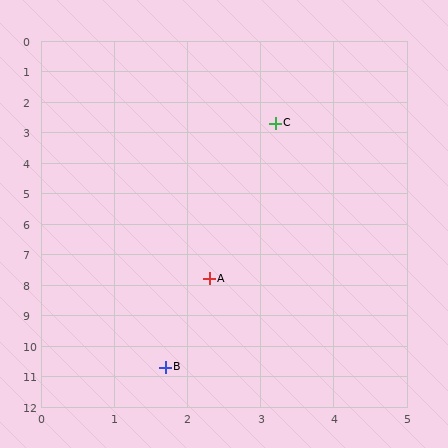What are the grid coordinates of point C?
Point C is at approximately (3.2, 2.7).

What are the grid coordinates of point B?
Point B is at approximately (1.7, 10.7).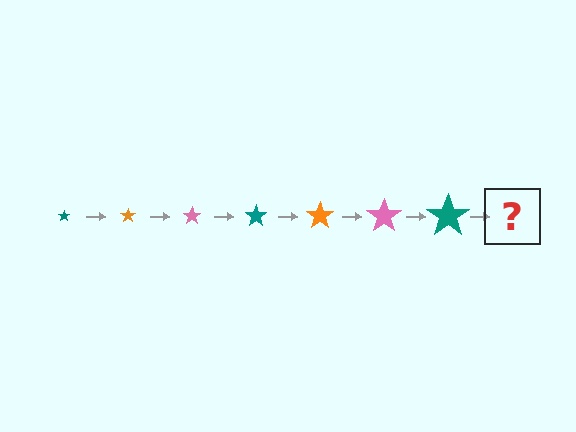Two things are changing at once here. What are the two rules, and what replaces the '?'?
The two rules are that the star grows larger each step and the color cycles through teal, orange, and pink. The '?' should be an orange star, larger than the previous one.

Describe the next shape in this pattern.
It should be an orange star, larger than the previous one.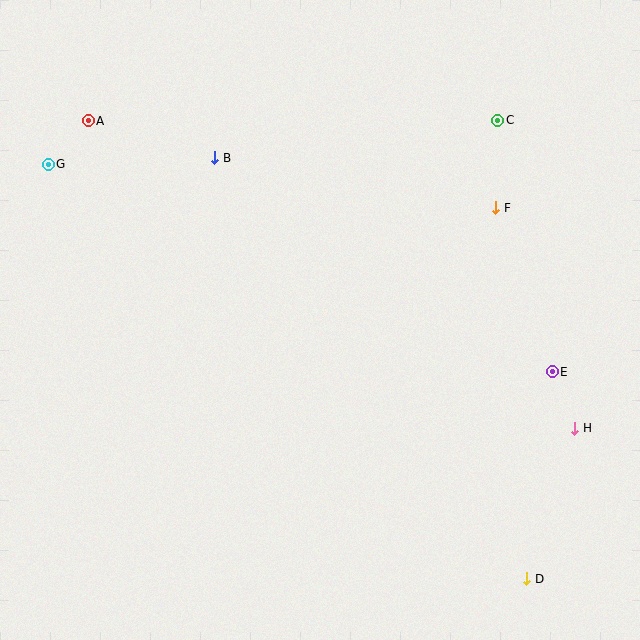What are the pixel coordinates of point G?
Point G is at (48, 164).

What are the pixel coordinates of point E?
Point E is at (552, 372).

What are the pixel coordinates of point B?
Point B is at (215, 158).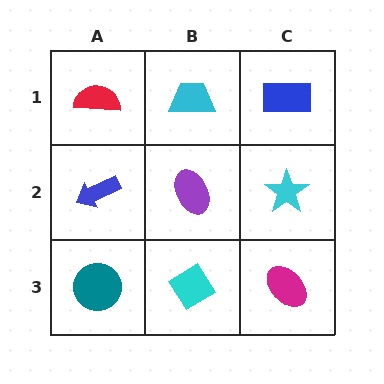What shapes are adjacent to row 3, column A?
A blue arrow (row 2, column A), a cyan diamond (row 3, column B).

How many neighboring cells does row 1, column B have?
3.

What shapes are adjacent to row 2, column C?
A blue rectangle (row 1, column C), a magenta ellipse (row 3, column C), a purple ellipse (row 2, column B).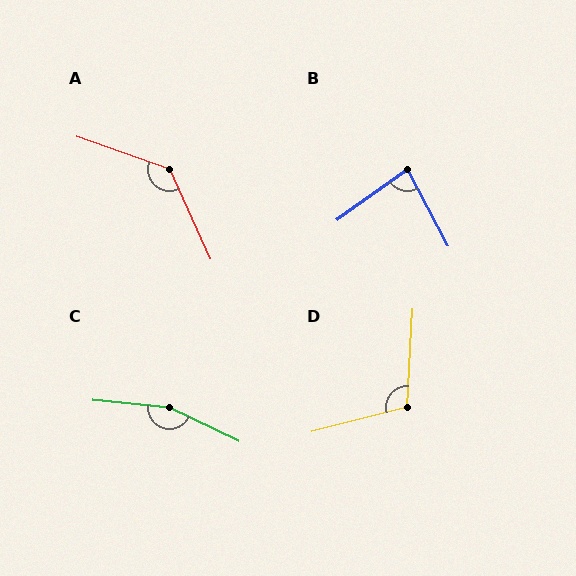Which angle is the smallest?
B, at approximately 82 degrees.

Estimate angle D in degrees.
Approximately 108 degrees.